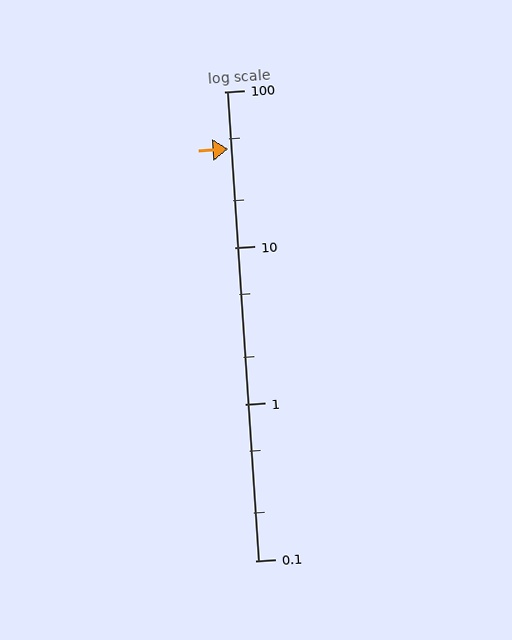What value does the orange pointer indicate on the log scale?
The pointer indicates approximately 43.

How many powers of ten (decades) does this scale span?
The scale spans 3 decades, from 0.1 to 100.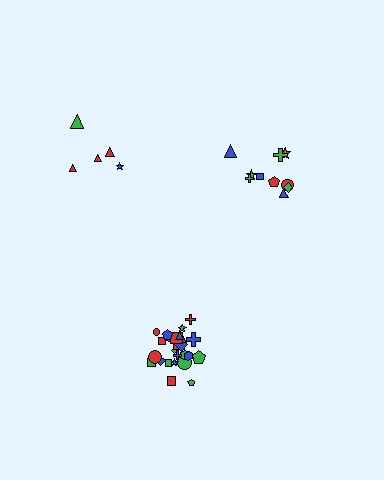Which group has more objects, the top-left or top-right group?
The top-right group.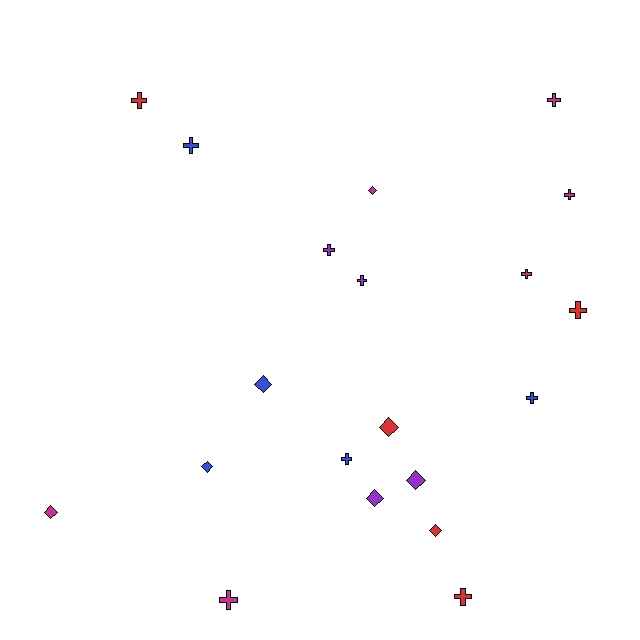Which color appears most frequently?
Magenta, with 6 objects.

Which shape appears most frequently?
Cross, with 12 objects.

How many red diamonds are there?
There are 2 red diamonds.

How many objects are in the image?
There are 20 objects.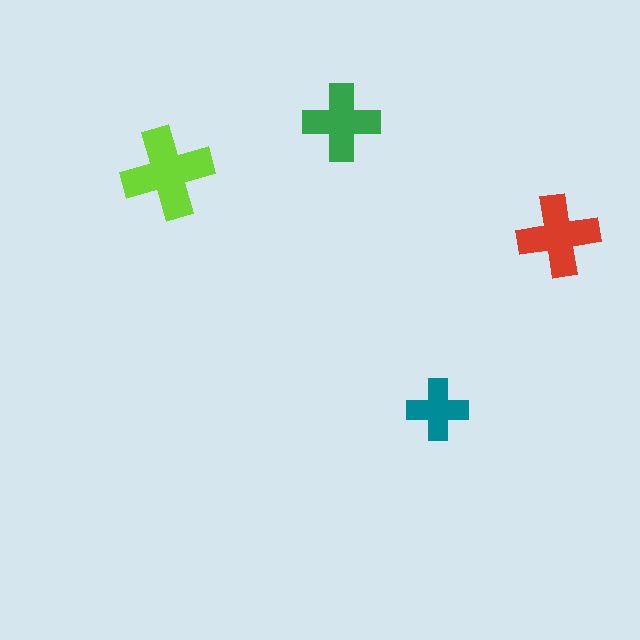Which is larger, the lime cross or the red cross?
The lime one.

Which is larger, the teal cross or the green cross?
The green one.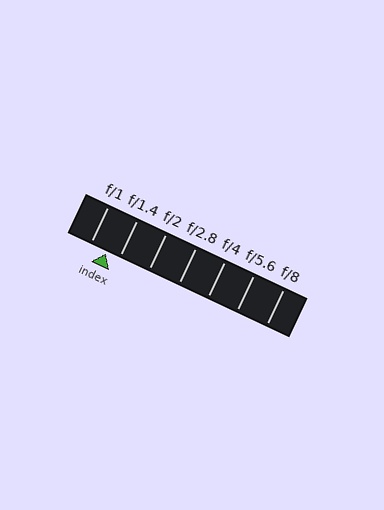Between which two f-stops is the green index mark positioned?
The index mark is between f/1 and f/1.4.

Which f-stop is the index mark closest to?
The index mark is closest to f/1.4.